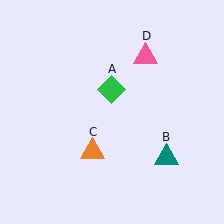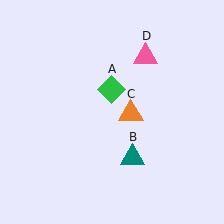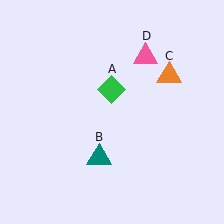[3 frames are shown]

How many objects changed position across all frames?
2 objects changed position: teal triangle (object B), orange triangle (object C).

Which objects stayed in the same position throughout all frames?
Green diamond (object A) and pink triangle (object D) remained stationary.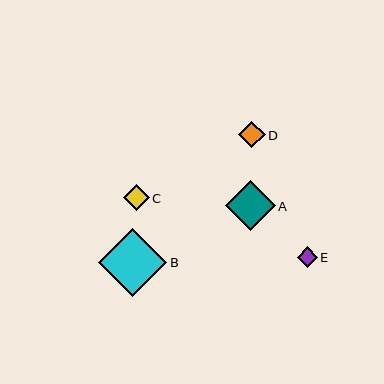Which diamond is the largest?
Diamond B is the largest with a size of approximately 68 pixels.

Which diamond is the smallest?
Diamond E is the smallest with a size of approximately 20 pixels.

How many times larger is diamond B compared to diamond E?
Diamond B is approximately 3.4 times the size of diamond E.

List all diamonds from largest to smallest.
From largest to smallest: B, A, D, C, E.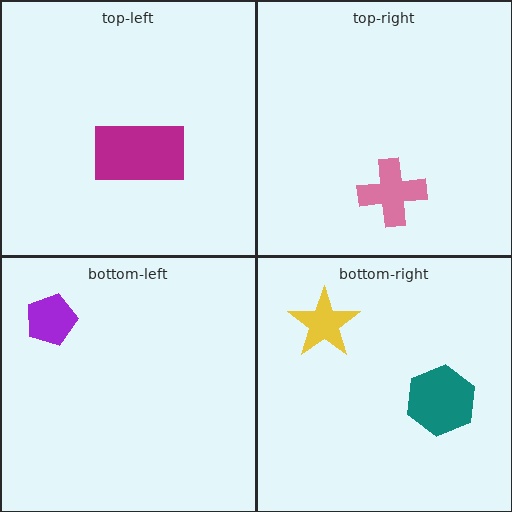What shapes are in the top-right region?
The pink cross.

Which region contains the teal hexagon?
The bottom-right region.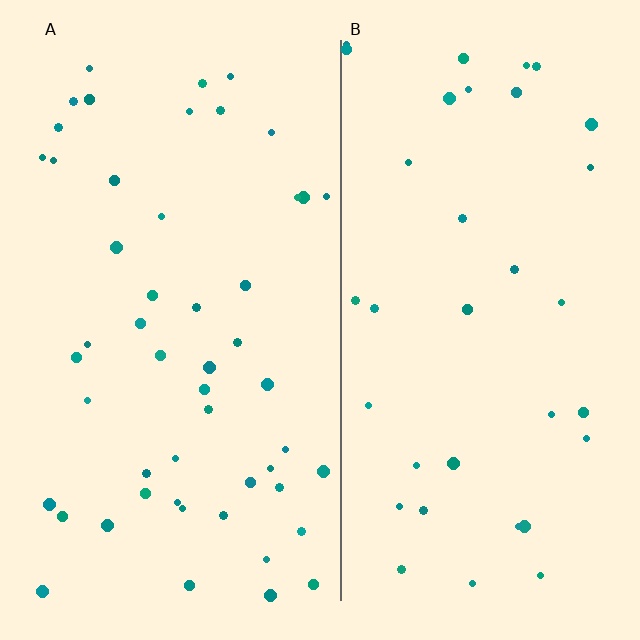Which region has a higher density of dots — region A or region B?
A (the left).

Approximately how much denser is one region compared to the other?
Approximately 1.4× — region A over region B.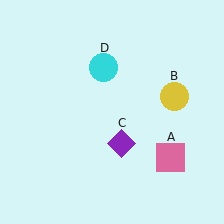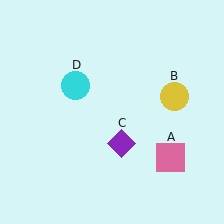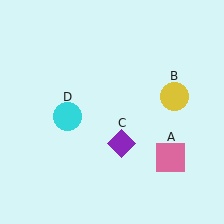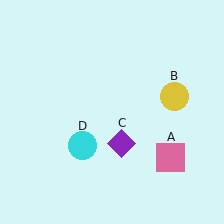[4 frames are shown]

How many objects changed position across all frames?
1 object changed position: cyan circle (object D).